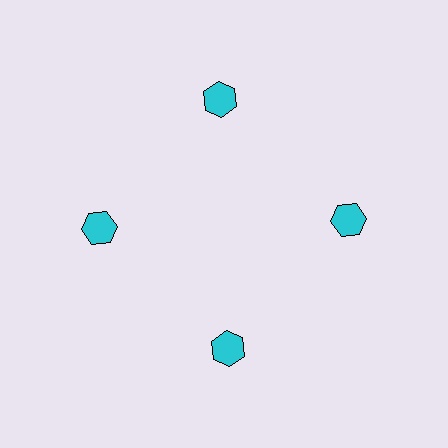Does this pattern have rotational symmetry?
Yes, this pattern has 4-fold rotational symmetry. It looks the same after rotating 90 degrees around the center.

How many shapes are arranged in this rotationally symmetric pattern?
There are 4 shapes, arranged in 4 groups of 1.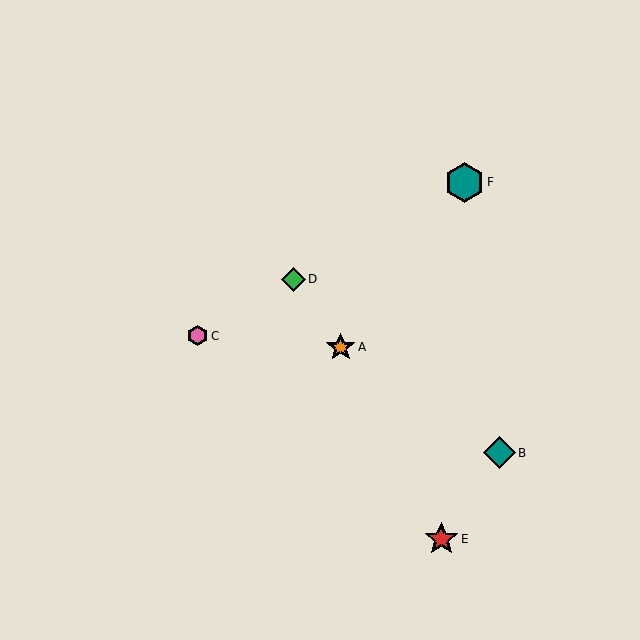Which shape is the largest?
The teal hexagon (labeled F) is the largest.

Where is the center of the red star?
The center of the red star is at (441, 539).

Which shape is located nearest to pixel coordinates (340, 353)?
The orange star (labeled A) at (341, 347) is nearest to that location.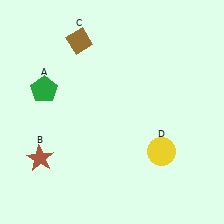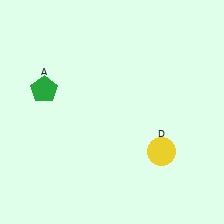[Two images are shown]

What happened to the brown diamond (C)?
The brown diamond (C) was removed in Image 2. It was in the top-left area of Image 1.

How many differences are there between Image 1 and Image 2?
There are 2 differences between the two images.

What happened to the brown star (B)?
The brown star (B) was removed in Image 2. It was in the bottom-left area of Image 1.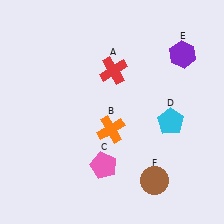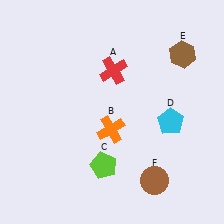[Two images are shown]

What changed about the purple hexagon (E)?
In Image 1, E is purple. In Image 2, it changed to brown.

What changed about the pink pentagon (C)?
In Image 1, C is pink. In Image 2, it changed to lime.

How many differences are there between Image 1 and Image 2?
There are 2 differences between the two images.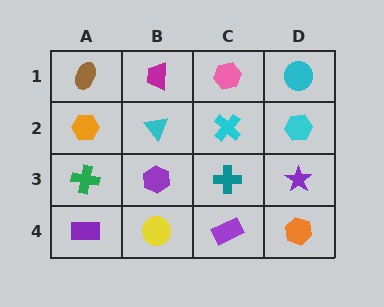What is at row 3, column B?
A purple hexagon.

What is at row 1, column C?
A pink hexagon.